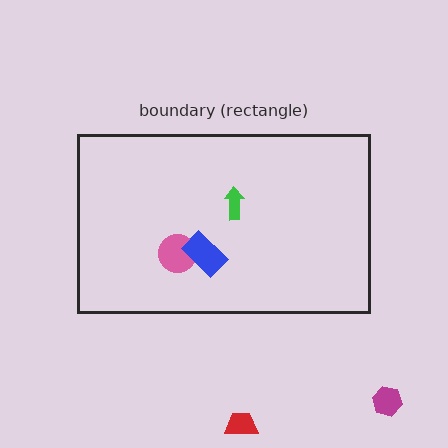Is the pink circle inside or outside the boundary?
Inside.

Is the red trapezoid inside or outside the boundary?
Outside.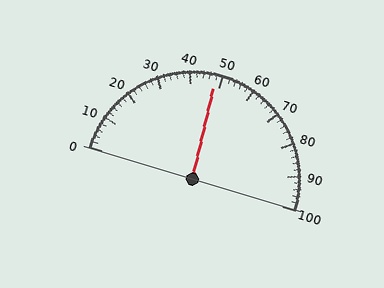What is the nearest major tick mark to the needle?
The nearest major tick mark is 50.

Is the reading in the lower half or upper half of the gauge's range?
The reading is in the lower half of the range (0 to 100).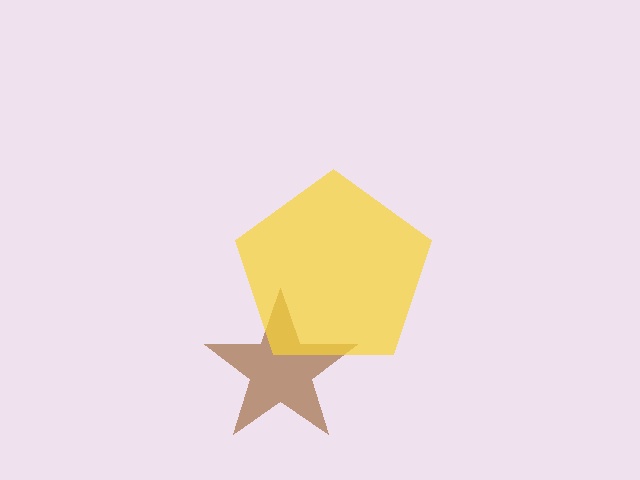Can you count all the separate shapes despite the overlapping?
Yes, there are 2 separate shapes.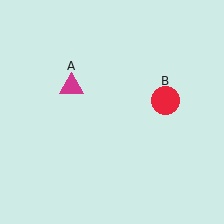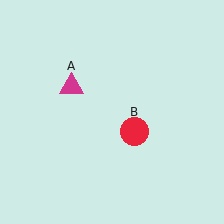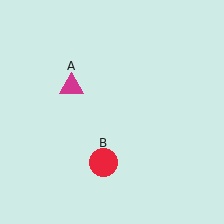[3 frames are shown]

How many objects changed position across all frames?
1 object changed position: red circle (object B).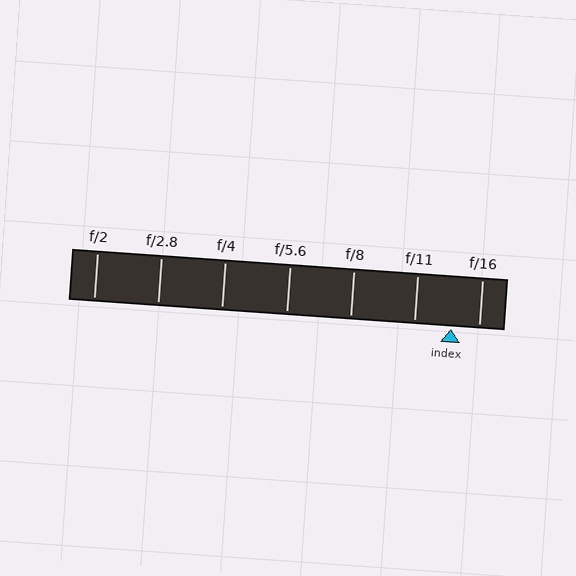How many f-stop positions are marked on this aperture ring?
There are 7 f-stop positions marked.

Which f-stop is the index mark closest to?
The index mark is closest to f/16.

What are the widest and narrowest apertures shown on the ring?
The widest aperture shown is f/2 and the narrowest is f/16.